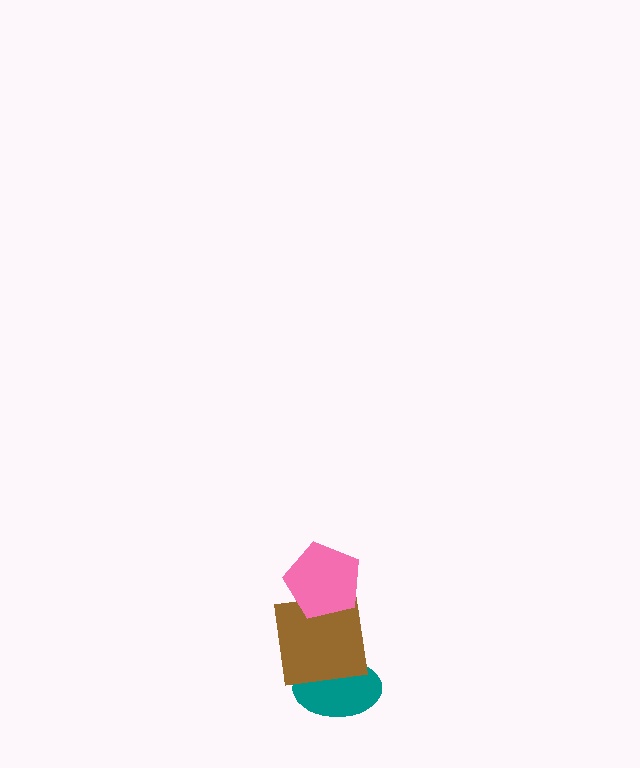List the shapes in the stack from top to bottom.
From top to bottom: the pink pentagon, the brown square, the teal ellipse.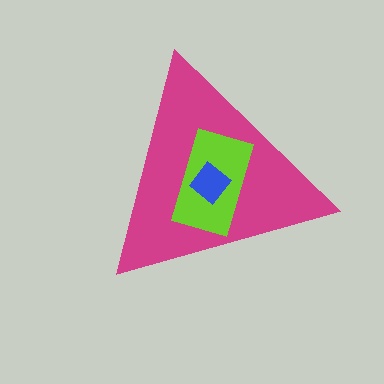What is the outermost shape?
The magenta triangle.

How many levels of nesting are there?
3.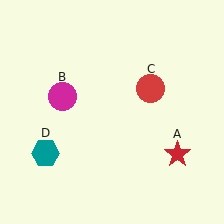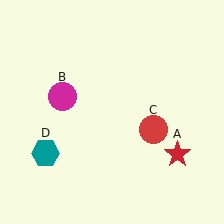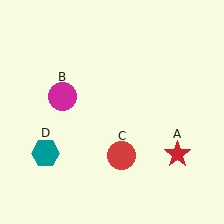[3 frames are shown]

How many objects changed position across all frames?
1 object changed position: red circle (object C).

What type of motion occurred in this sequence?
The red circle (object C) rotated clockwise around the center of the scene.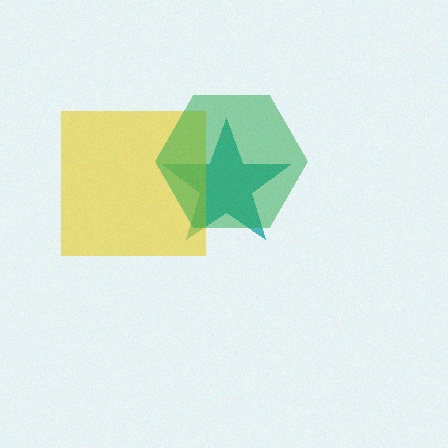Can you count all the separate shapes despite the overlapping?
Yes, there are 3 separate shapes.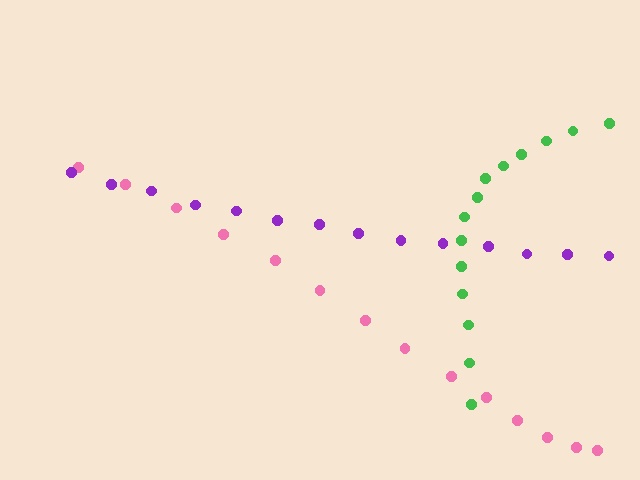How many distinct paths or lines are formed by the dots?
There are 3 distinct paths.